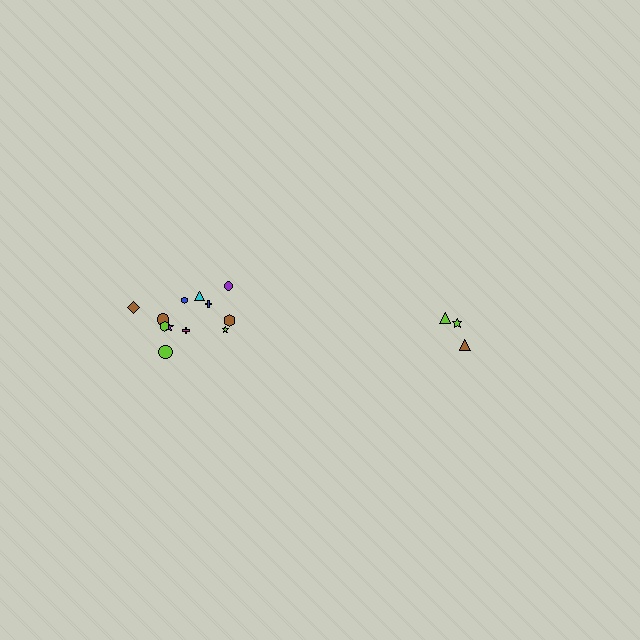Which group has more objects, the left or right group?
The left group.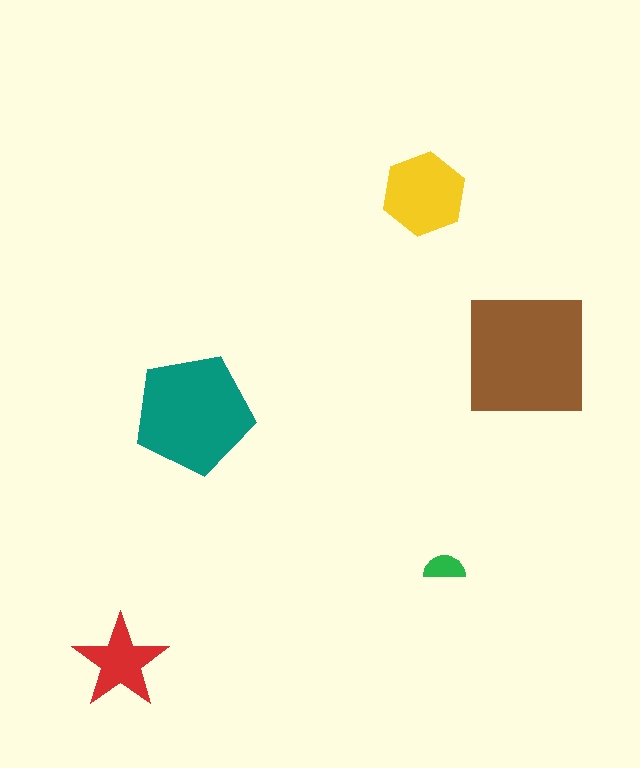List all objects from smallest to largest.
The green semicircle, the red star, the yellow hexagon, the teal pentagon, the brown square.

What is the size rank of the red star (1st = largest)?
4th.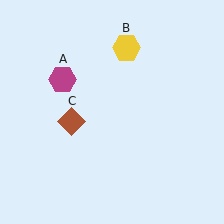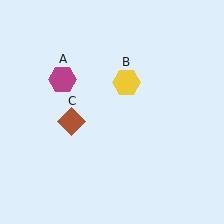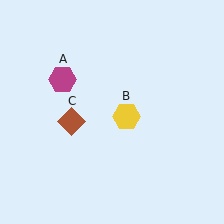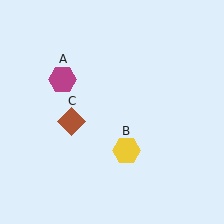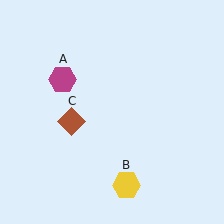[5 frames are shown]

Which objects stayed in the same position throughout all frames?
Magenta hexagon (object A) and brown diamond (object C) remained stationary.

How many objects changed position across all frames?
1 object changed position: yellow hexagon (object B).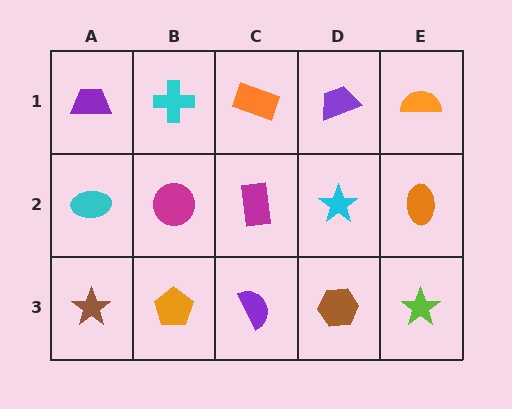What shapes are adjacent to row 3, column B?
A magenta circle (row 2, column B), a brown star (row 3, column A), a purple semicircle (row 3, column C).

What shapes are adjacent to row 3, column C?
A magenta rectangle (row 2, column C), an orange pentagon (row 3, column B), a brown hexagon (row 3, column D).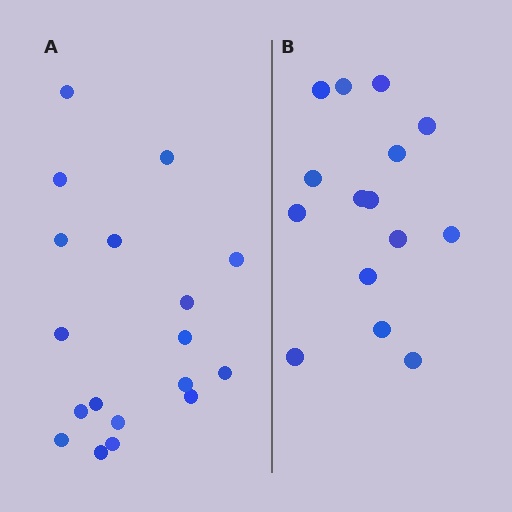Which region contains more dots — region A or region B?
Region A (the left region) has more dots.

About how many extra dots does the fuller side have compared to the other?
Region A has just a few more — roughly 2 or 3 more dots than region B.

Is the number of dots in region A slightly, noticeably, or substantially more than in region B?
Region A has only slightly more — the two regions are fairly close. The ratio is roughly 1.2 to 1.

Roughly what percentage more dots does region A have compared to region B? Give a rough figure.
About 20% more.